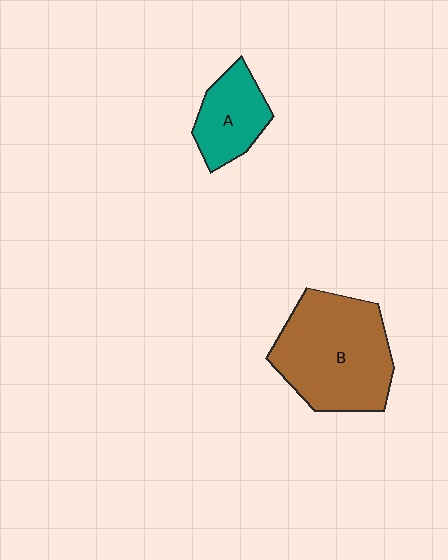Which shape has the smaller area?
Shape A (teal).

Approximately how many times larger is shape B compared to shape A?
Approximately 2.1 times.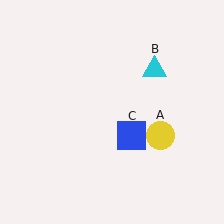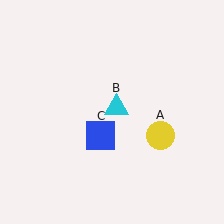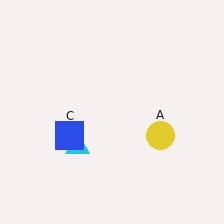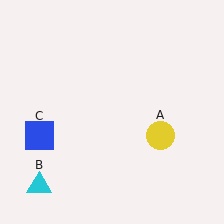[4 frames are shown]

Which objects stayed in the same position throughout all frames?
Yellow circle (object A) remained stationary.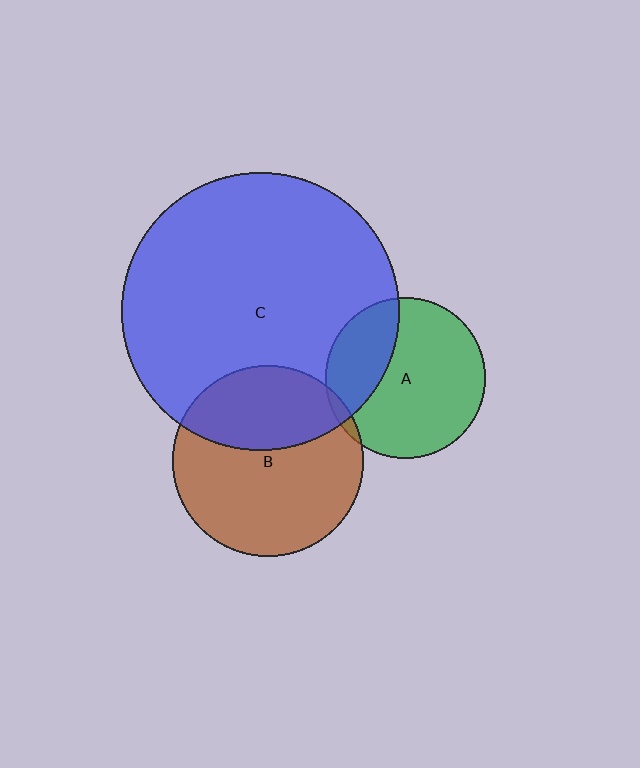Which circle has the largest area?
Circle C (blue).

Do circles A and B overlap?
Yes.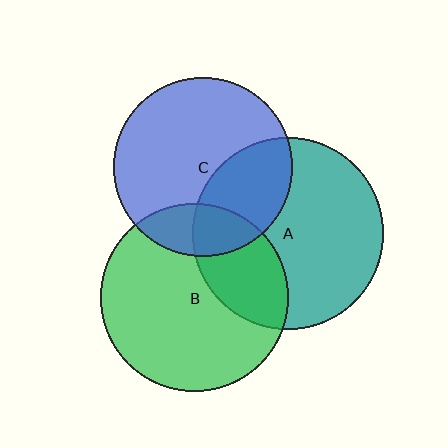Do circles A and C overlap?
Yes.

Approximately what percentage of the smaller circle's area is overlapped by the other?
Approximately 30%.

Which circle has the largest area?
Circle A (teal).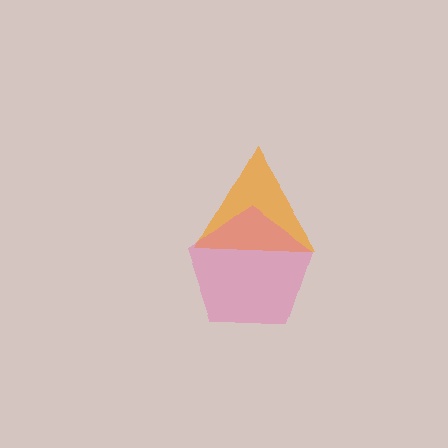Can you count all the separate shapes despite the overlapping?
Yes, there are 2 separate shapes.